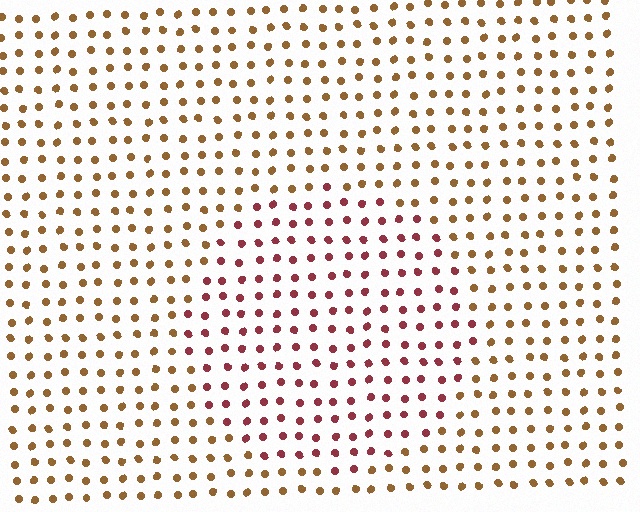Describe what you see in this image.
The image is filled with small brown elements in a uniform arrangement. A circle-shaped region is visible where the elements are tinted to a slightly different hue, forming a subtle color boundary.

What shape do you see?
I see a circle.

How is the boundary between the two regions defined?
The boundary is defined purely by a slight shift in hue (about 42 degrees). Spacing, size, and orientation are identical on both sides.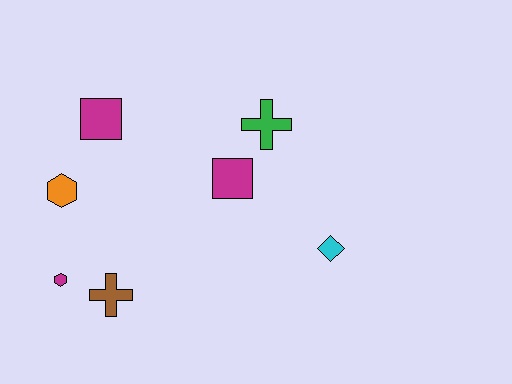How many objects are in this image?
There are 7 objects.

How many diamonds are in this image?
There is 1 diamond.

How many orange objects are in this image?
There is 1 orange object.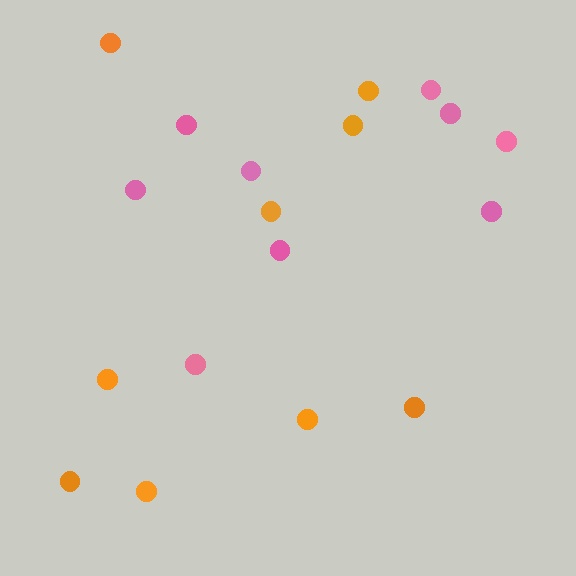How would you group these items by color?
There are 2 groups: one group of orange circles (9) and one group of pink circles (9).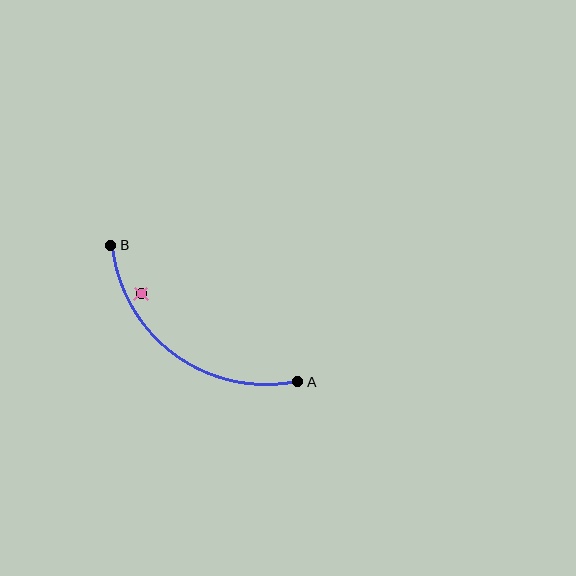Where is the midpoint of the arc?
The arc midpoint is the point on the curve farthest from the straight line joining A and B. It sits below and to the left of that line.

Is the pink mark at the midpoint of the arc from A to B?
No — the pink mark does not lie on the arc at all. It sits slightly inside the curve.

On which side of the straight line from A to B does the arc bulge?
The arc bulges below and to the left of the straight line connecting A and B.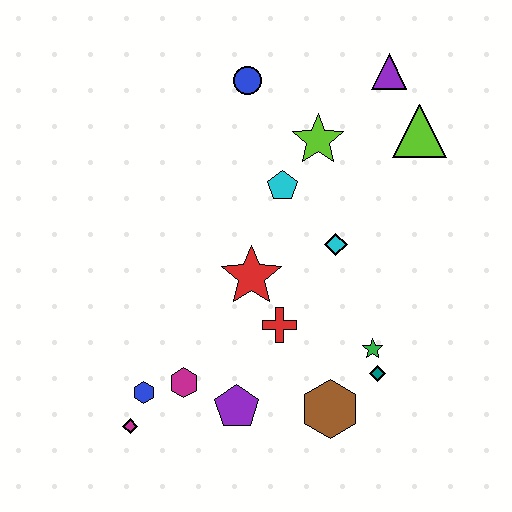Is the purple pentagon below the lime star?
Yes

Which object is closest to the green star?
The teal diamond is closest to the green star.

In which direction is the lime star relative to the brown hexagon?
The lime star is above the brown hexagon.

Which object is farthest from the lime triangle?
The magenta diamond is farthest from the lime triangle.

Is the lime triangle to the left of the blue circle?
No